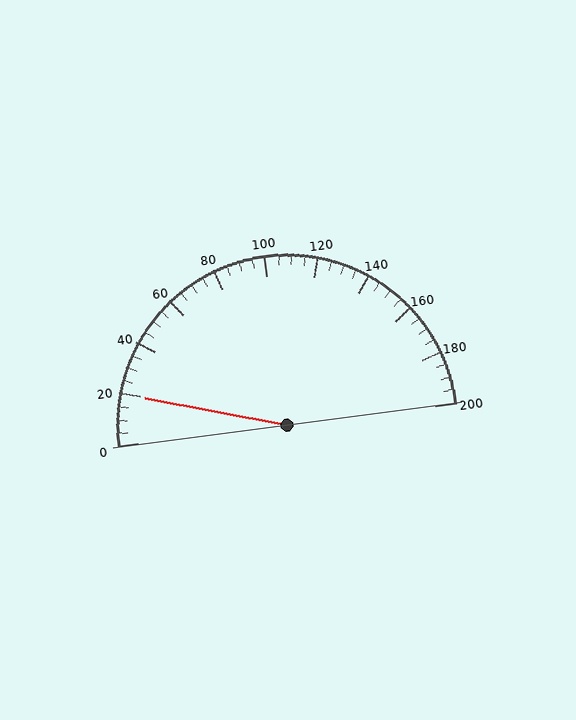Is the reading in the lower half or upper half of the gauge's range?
The reading is in the lower half of the range (0 to 200).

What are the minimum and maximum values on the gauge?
The gauge ranges from 0 to 200.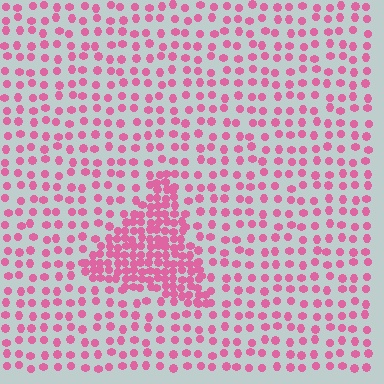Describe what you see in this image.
The image contains small pink elements arranged at two different densities. A triangle-shaped region is visible where the elements are more densely packed than the surrounding area.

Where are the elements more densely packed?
The elements are more densely packed inside the triangle boundary.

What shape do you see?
I see a triangle.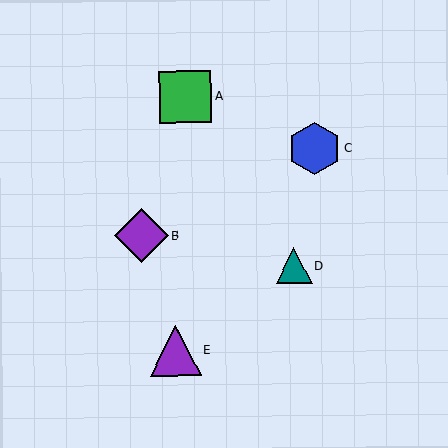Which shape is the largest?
The purple diamond (labeled B) is the largest.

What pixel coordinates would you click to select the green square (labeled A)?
Click at (185, 97) to select the green square A.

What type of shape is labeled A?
Shape A is a green square.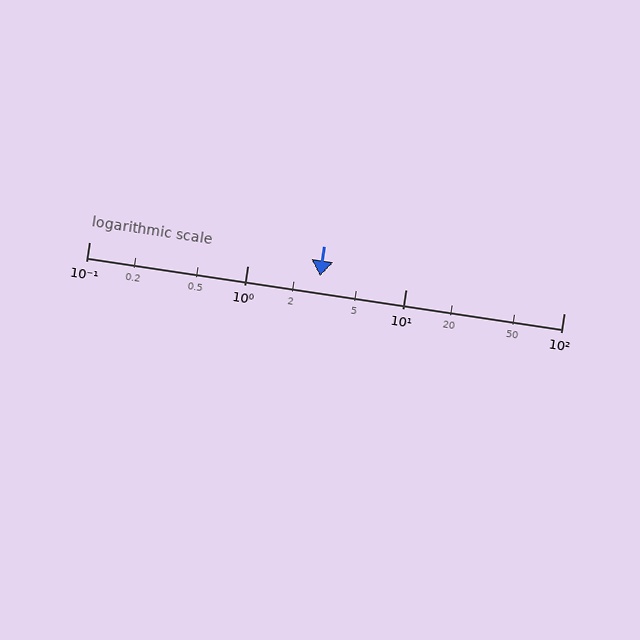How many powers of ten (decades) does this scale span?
The scale spans 3 decades, from 0.1 to 100.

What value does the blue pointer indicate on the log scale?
The pointer indicates approximately 2.9.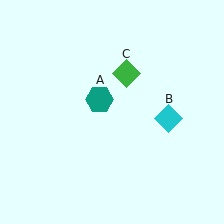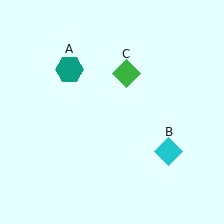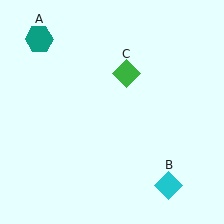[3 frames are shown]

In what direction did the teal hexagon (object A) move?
The teal hexagon (object A) moved up and to the left.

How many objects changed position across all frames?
2 objects changed position: teal hexagon (object A), cyan diamond (object B).